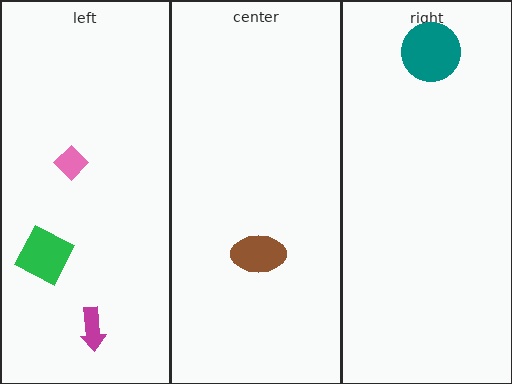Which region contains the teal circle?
The right region.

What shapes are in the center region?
The brown ellipse.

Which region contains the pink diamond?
The left region.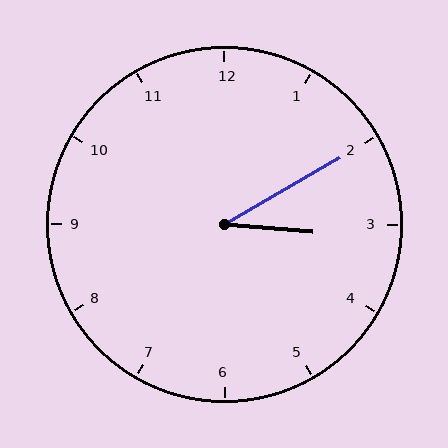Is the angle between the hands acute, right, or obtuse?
It is acute.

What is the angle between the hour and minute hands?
Approximately 35 degrees.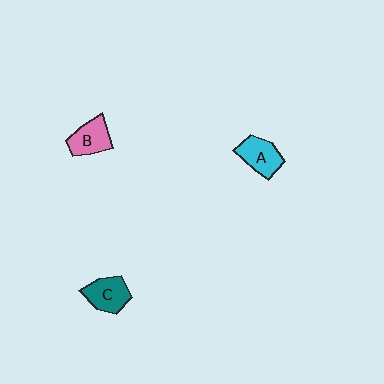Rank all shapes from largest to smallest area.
From largest to smallest: C (teal), A (cyan), B (pink).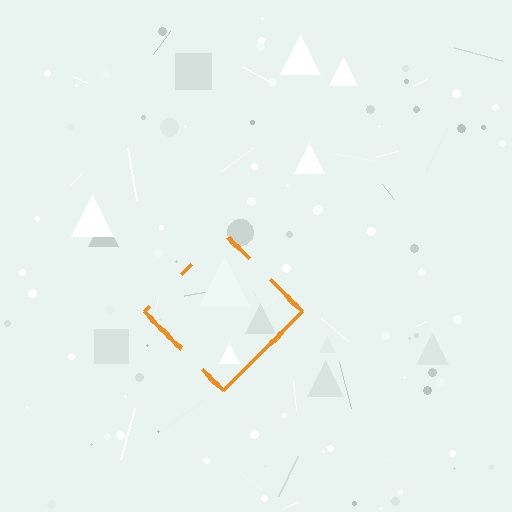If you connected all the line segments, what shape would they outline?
They would outline a diamond.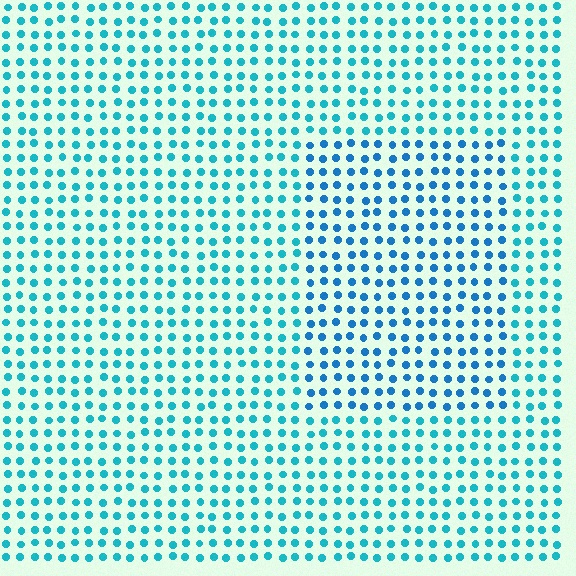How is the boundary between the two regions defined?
The boundary is defined purely by a slight shift in hue (about 22 degrees). Spacing, size, and orientation are identical on both sides.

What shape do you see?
I see a rectangle.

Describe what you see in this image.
The image is filled with small cyan elements in a uniform arrangement. A rectangle-shaped region is visible where the elements are tinted to a slightly different hue, forming a subtle color boundary.